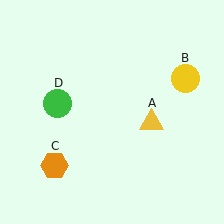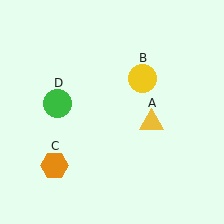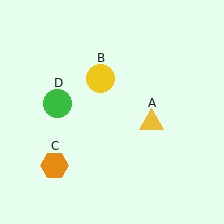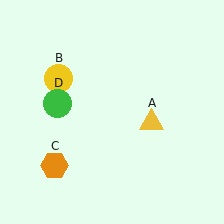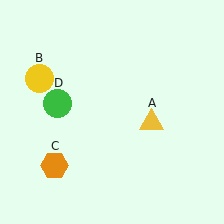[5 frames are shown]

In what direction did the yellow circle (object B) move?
The yellow circle (object B) moved left.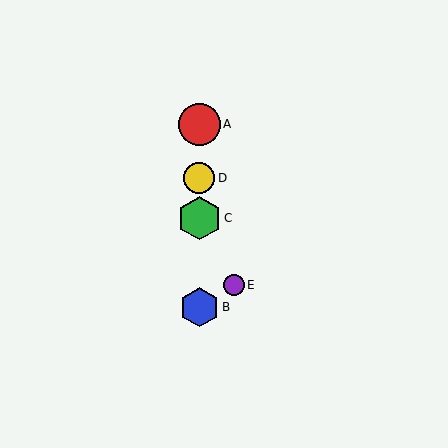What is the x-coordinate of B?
Object B is at x≈199.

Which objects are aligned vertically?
Objects A, B, C, D are aligned vertically.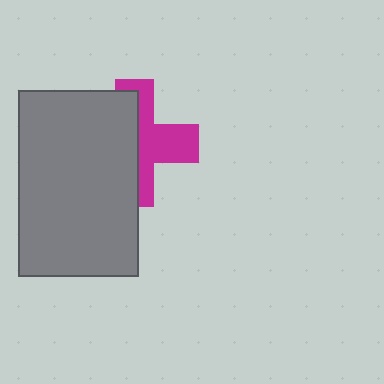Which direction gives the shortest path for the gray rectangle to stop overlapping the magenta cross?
Moving left gives the shortest separation.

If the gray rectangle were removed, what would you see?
You would see the complete magenta cross.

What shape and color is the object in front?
The object in front is a gray rectangle.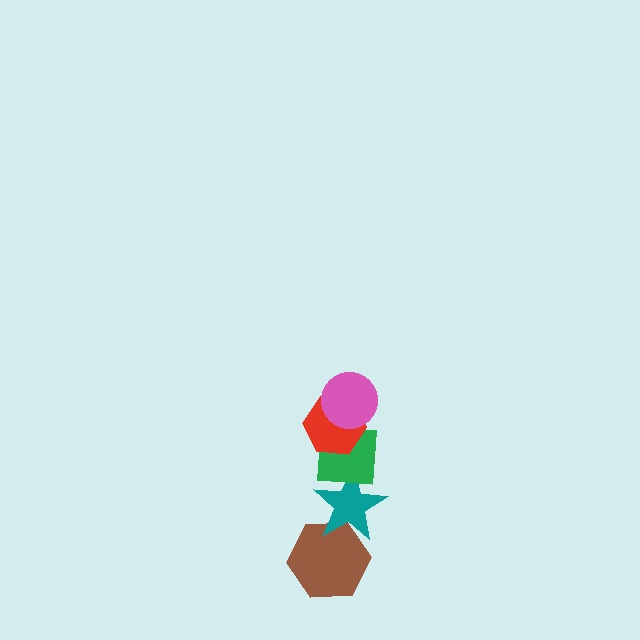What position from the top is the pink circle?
The pink circle is 1st from the top.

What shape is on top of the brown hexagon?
The teal star is on top of the brown hexagon.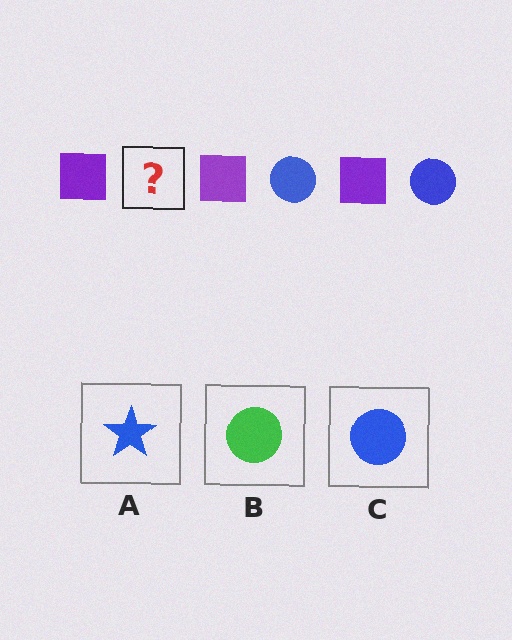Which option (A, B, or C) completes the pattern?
C.